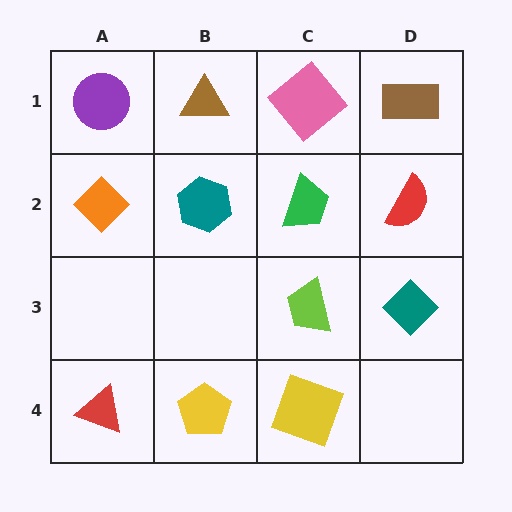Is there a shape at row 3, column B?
No, that cell is empty.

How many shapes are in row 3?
2 shapes.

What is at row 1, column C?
A pink diamond.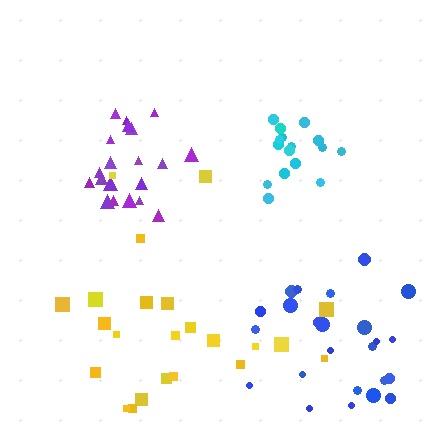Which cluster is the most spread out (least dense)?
Yellow.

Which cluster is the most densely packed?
Cyan.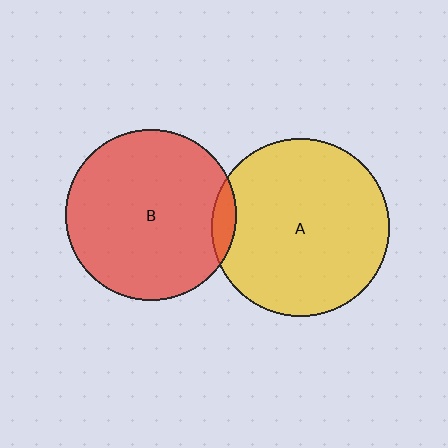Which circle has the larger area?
Circle A (yellow).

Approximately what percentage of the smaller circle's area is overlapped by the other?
Approximately 5%.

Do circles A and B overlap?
Yes.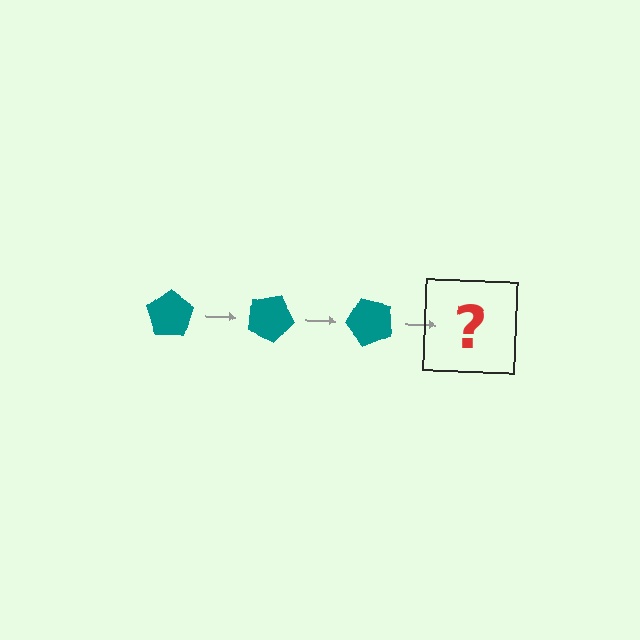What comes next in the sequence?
The next element should be a teal pentagon rotated 75 degrees.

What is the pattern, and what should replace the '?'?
The pattern is that the pentagon rotates 25 degrees each step. The '?' should be a teal pentagon rotated 75 degrees.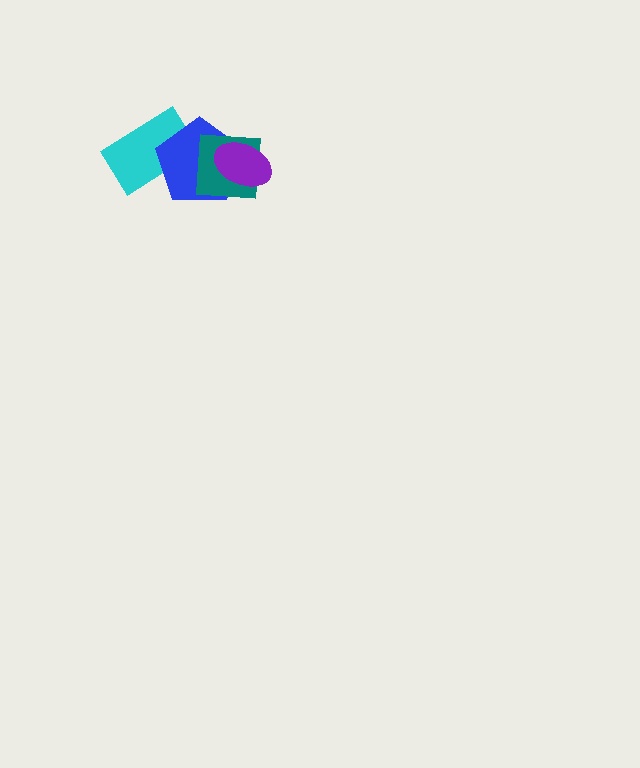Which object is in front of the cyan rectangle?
The blue pentagon is in front of the cyan rectangle.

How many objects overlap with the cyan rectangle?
1 object overlaps with the cyan rectangle.